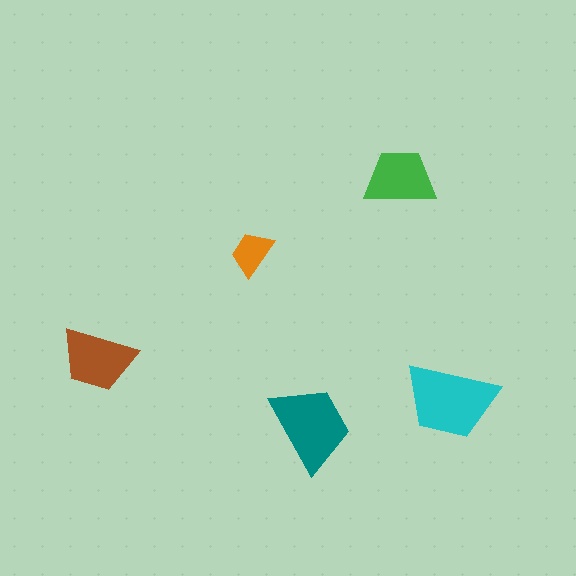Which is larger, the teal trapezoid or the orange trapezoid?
The teal one.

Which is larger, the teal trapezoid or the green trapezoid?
The teal one.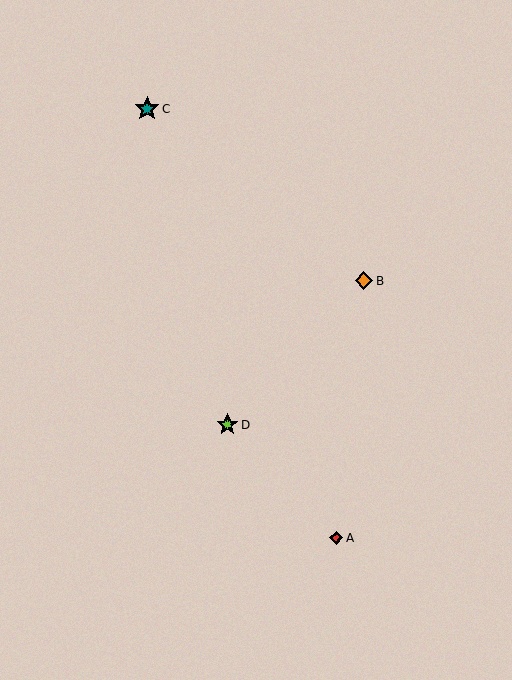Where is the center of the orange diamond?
The center of the orange diamond is at (364, 281).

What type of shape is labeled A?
Shape A is a red diamond.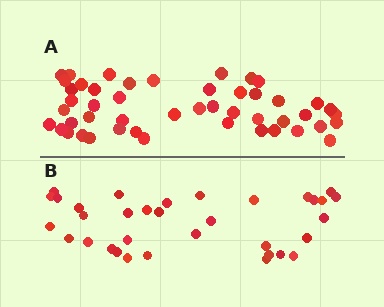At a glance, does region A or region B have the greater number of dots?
Region A (the top region) has more dots.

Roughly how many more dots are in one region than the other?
Region A has approximately 15 more dots than region B.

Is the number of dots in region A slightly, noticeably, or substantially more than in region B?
Region A has noticeably more, but not dramatically so. The ratio is roughly 1.4 to 1.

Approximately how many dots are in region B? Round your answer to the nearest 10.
About 30 dots. (The exact count is 34, which rounds to 30.)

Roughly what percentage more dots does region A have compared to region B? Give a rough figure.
About 40% more.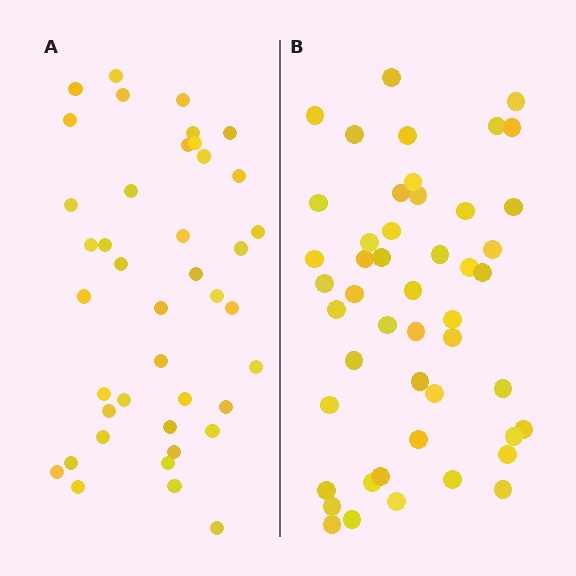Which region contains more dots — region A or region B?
Region B (the right region) has more dots.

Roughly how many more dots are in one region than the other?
Region B has roughly 8 or so more dots than region A.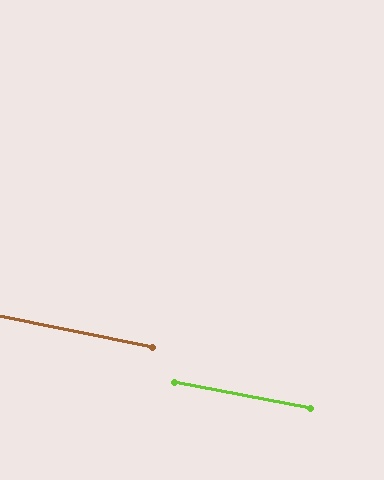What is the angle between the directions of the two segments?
Approximately 0 degrees.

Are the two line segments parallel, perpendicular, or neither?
Parallel — their directions differ by only 0.2°.